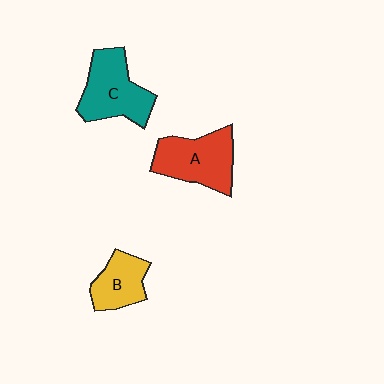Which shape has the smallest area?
Shape B (yellow).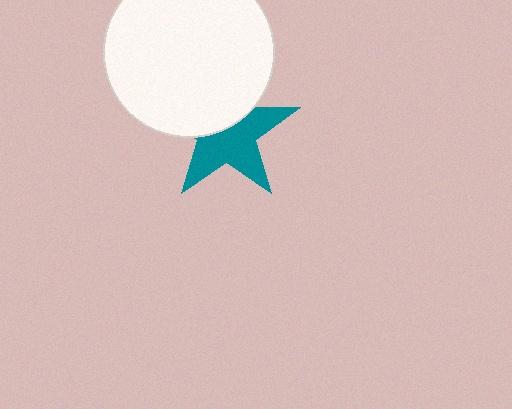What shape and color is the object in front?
The object in front is a white circle.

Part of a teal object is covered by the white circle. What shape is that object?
It is a star.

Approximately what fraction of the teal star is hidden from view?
Roughly 41% of the teal star is hidden behind the white circle.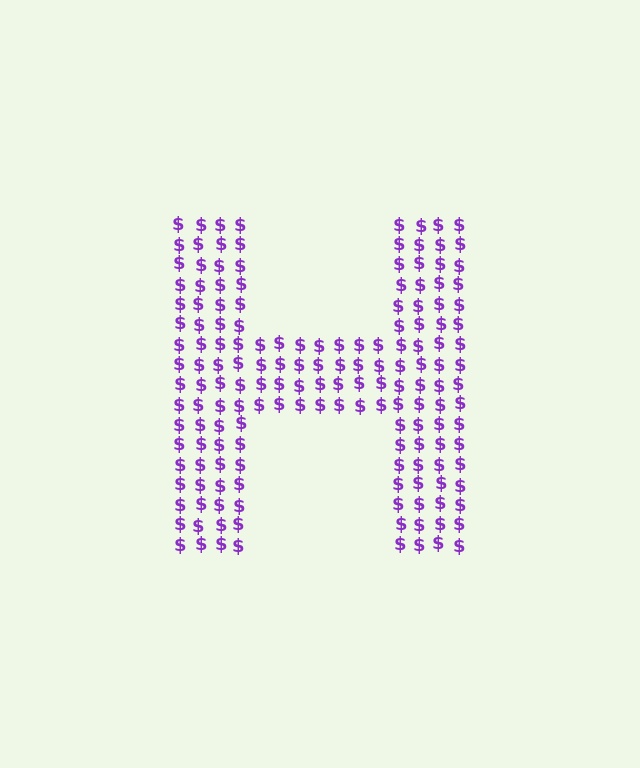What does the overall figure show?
The overall figure shows the letter H.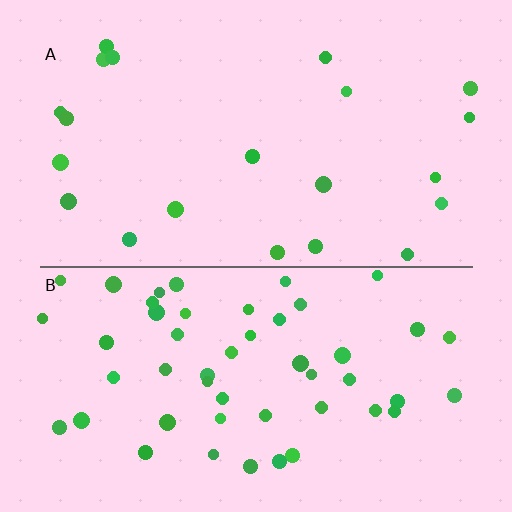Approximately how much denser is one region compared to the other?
Approximately 2.4× — region B over region A.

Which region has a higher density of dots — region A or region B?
B (the bottom).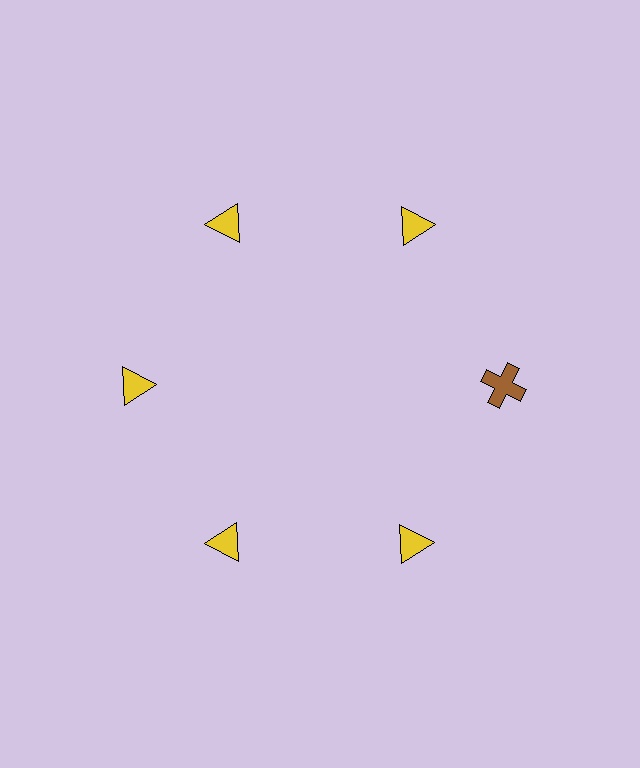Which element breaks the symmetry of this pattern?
The brown cross at roughly the 3 o'clock position breaks the symmetry. All other shapes are yellow triangles.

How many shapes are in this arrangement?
There are 6 shapes arranged in a ring pattern.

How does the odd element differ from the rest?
It differs in both color (brown instead of yellow) and shape (cross instead of triangle).